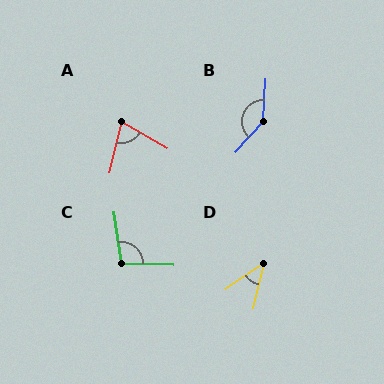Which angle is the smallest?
D, at approximately 42 degrees.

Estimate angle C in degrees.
Approximately 100 degrees.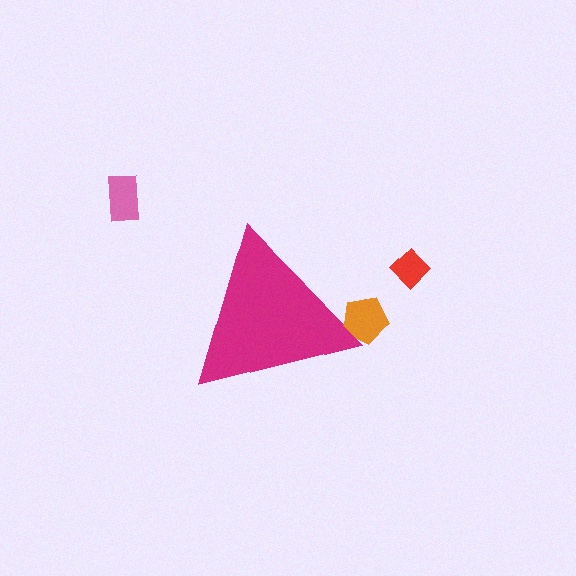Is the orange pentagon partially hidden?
Yes, the orange pentagon is partially hidden behind the magenta triangle.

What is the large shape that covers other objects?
A magenta triangle.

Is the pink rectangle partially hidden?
No, the pink rectangle is fully visible.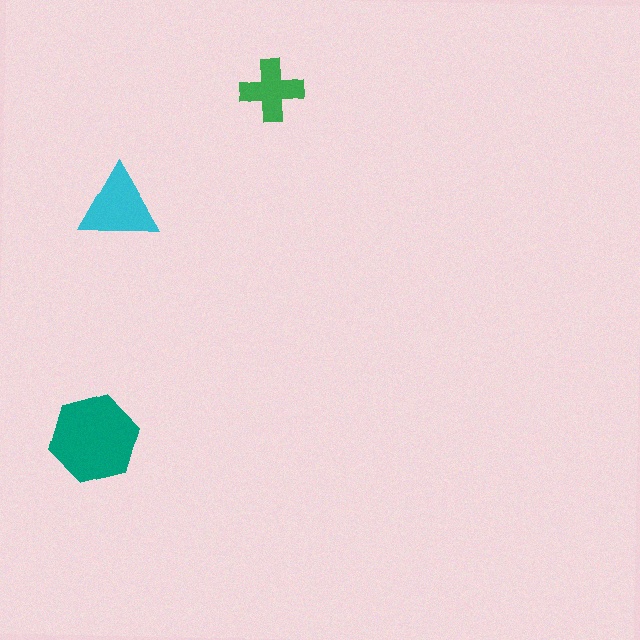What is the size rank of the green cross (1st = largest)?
3rd.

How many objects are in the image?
There are 3 objects in the image.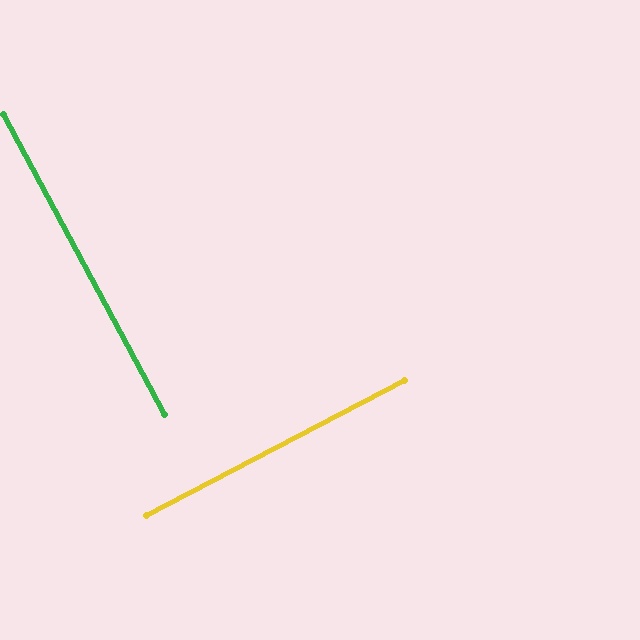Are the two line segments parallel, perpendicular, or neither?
Perpendicular — they meet at approximately 89°.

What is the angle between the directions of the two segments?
Approximately 89 degrees.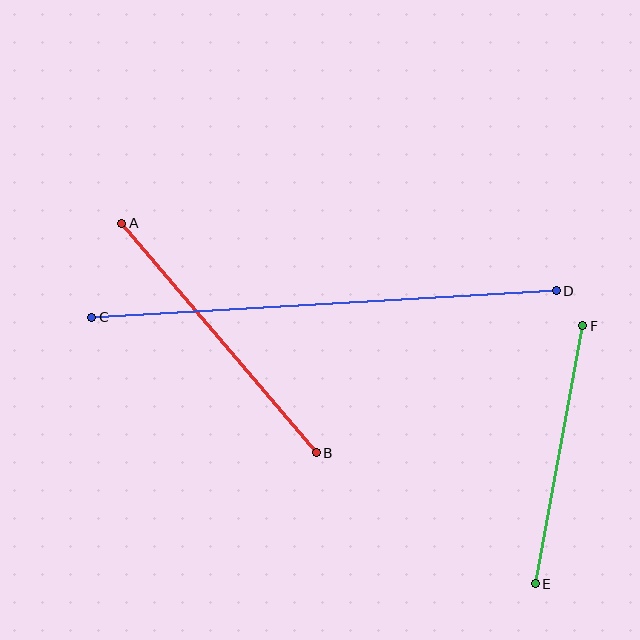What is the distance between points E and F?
The distance is approximately 263 pixels.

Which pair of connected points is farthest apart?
Points C and D are farthest apart.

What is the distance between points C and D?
The distance is approximately 465 pixels.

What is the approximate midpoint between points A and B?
The midpoint is at approximately (219, 338) pixels.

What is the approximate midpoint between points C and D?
The midpoint is at approximately (324, 304) pixels.